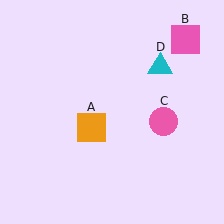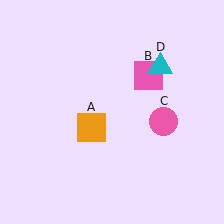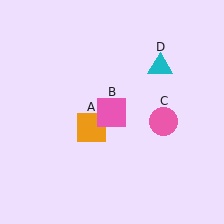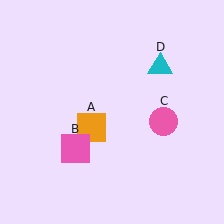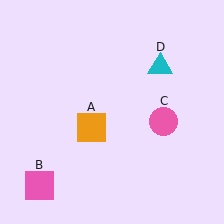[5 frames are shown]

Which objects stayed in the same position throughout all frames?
Orange square (object A) and pink circle (object C) and cyan triangle (object D) remained stationary.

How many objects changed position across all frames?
1 object changed position: pink square (object B).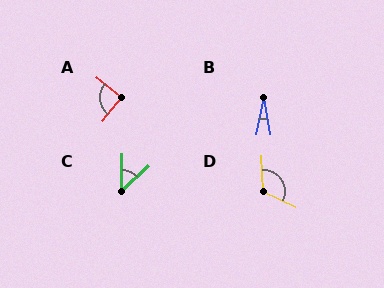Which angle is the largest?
D, at approximately 117 degrees.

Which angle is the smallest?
B, at approximately 21 degrees.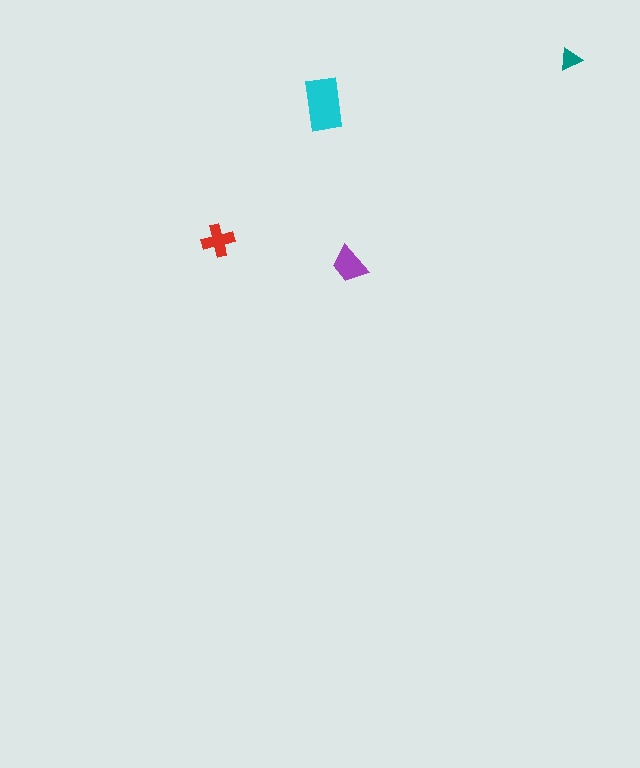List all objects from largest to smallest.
The cyan rectangle, the purple trapezoid, the red cross, the teal triangle.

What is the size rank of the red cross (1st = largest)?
3rd.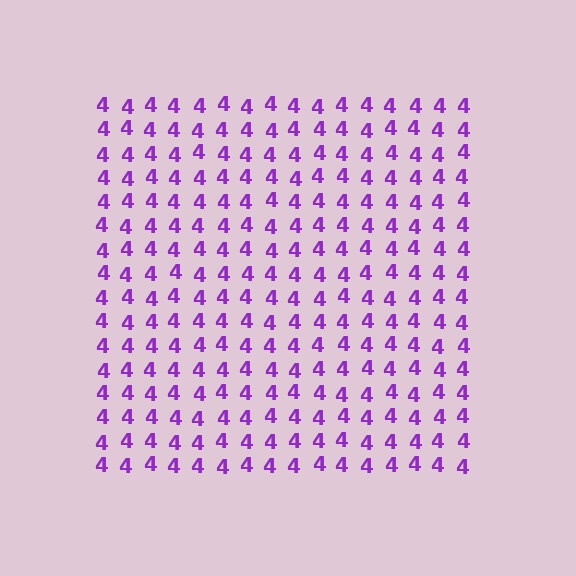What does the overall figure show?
The overall figure shows a square.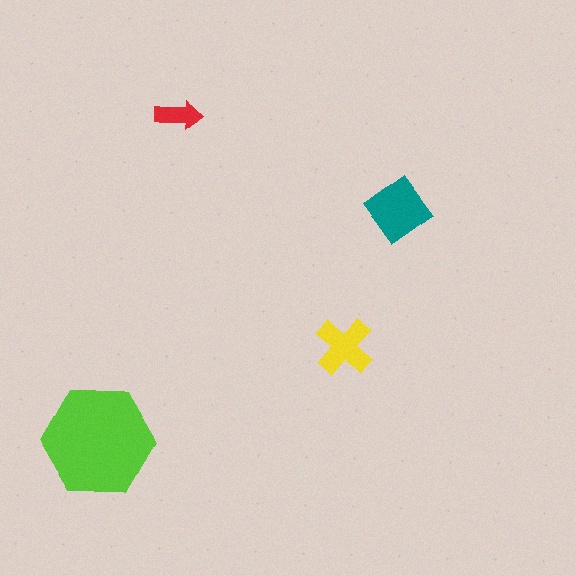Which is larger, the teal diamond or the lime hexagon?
The lime hexagon.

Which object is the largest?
The lime hexagon.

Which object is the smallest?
The red arrow.